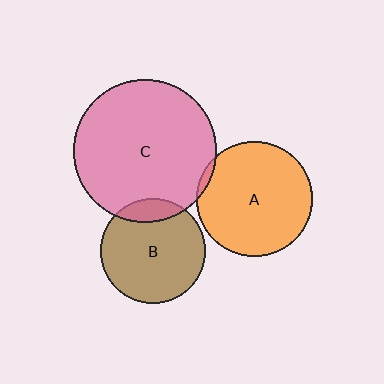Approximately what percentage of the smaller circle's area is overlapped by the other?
Approximately 15%.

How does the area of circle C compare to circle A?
Approximately 1.5 times.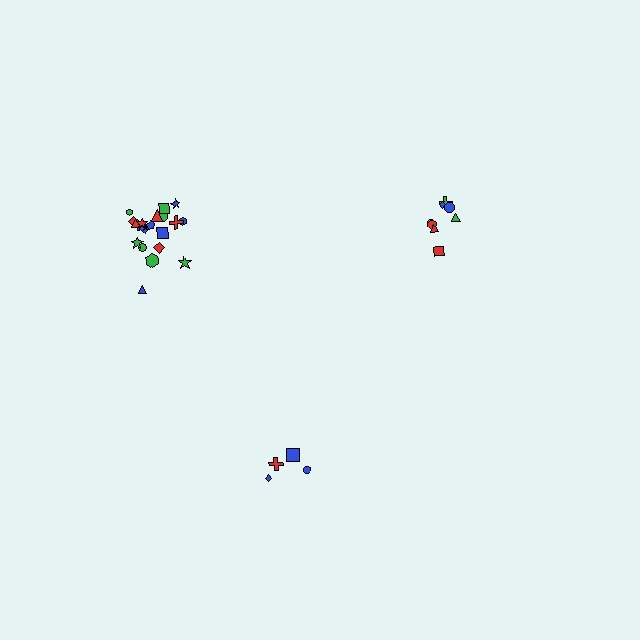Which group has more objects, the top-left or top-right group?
The top-left group.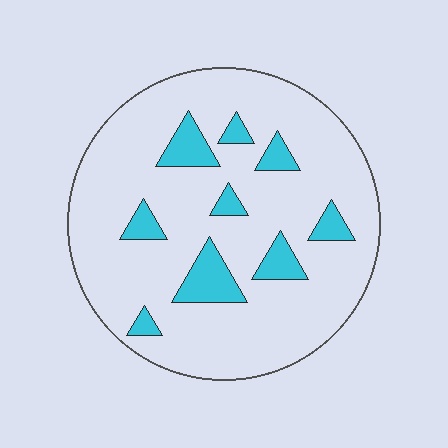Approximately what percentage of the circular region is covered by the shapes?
Approximately 15%.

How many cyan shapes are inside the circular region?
9.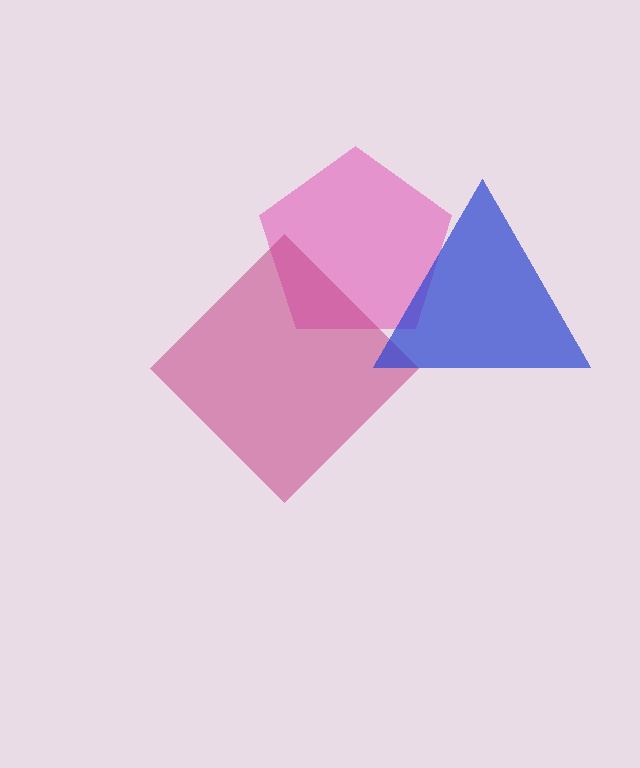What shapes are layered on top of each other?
The layered shapes are: a pink pentagon, a magenta diamond, a blue triangle.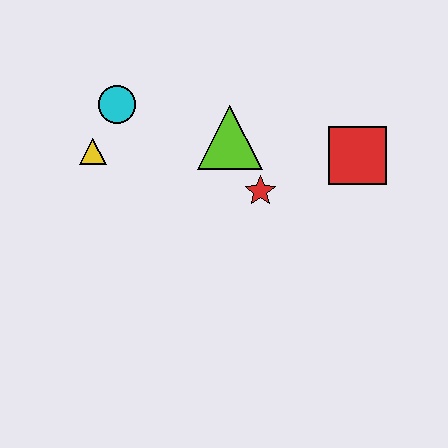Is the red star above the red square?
No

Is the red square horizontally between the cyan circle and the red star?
No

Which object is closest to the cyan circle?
The yellow triangle is closest to the cyan circle.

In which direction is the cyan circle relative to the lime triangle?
The cyan circle is to the left of the lime triangle.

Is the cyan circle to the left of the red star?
Yes